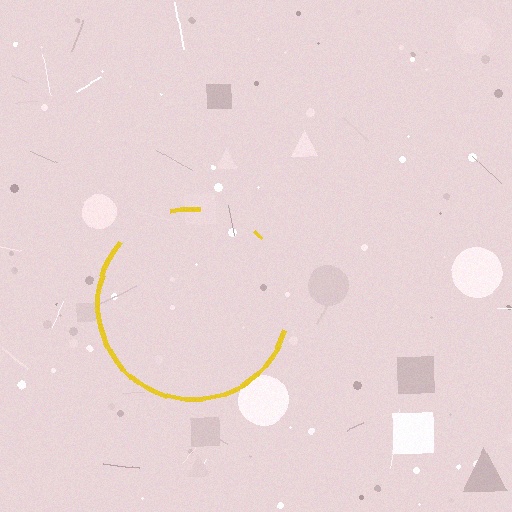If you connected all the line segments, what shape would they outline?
They would outline a circle.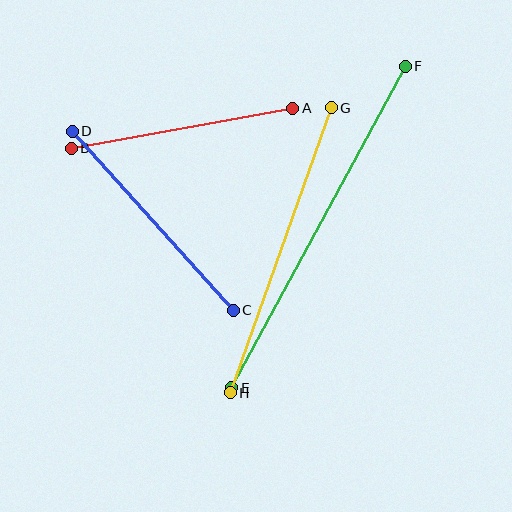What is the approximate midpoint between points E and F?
The midpoint is at approximately (318, 227) pixels.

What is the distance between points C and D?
The distance is approximately 241 pixels.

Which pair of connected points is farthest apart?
Points E and F are farthest apart.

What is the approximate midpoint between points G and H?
The midpoint is at approximately (281, 250) pixels.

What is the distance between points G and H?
The distance is approximately 302 pixels.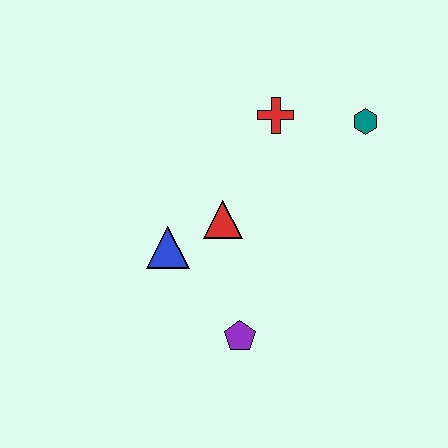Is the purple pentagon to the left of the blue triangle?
No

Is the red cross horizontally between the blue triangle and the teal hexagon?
Yes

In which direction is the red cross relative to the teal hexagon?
The red cross is to the left of the teal hexagon.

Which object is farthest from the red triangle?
The teal hexagon is farthest from the red triangle.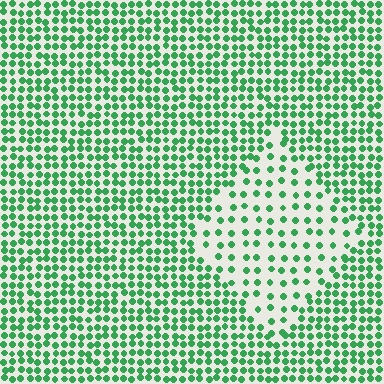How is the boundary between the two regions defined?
The boundary is defined by a change in element density (approximately 2.2x ratio). All elements are the same color, size, and shape.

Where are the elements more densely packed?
The elements are more densely packed outside the diamond boundary.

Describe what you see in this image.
The image contains small green elements arranged at two different densities. A diamond-shaped region is visible where the elements are less densely packed than the surrounding area.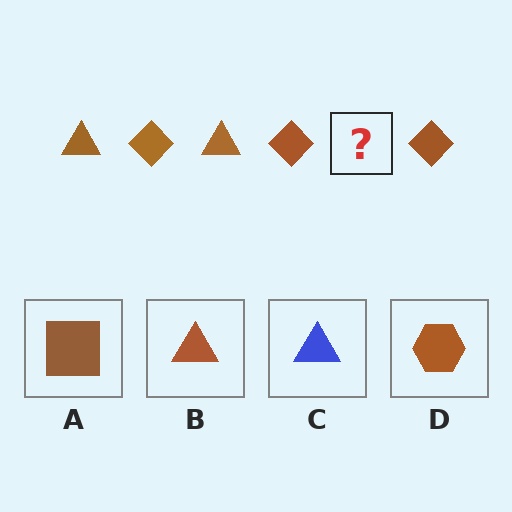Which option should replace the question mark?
Option B.